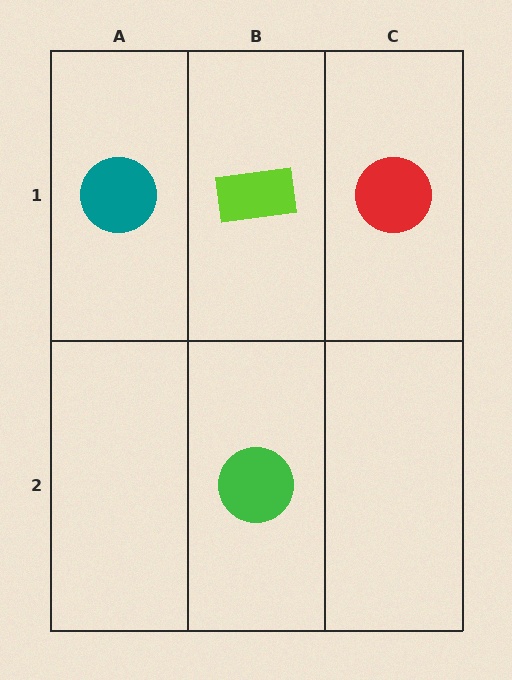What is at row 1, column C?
A red circle.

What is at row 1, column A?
A teal circle.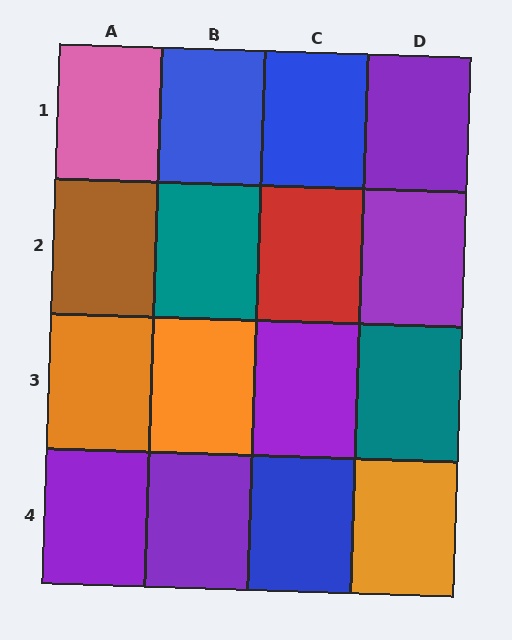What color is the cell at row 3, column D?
Teal.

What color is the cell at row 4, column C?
Blue.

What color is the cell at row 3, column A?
Orange.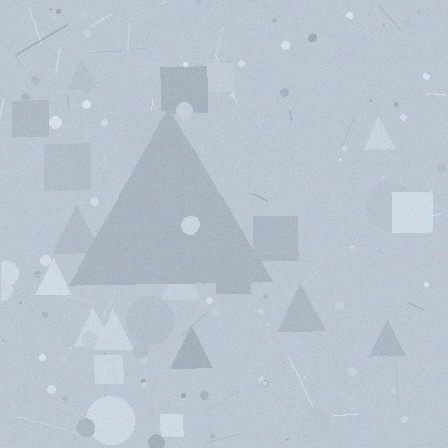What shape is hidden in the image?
A triangle is hidden in the image.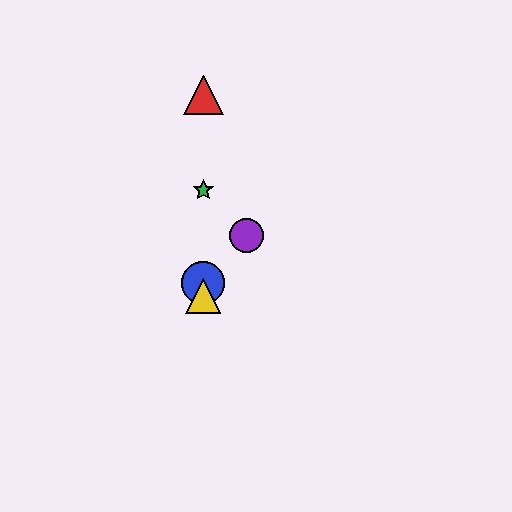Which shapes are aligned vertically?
The red triangle, the blue circle, the green star, the yellow triangle are aligned vertically.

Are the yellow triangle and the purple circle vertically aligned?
No, the yellow triangle is at x≈203 and the purple circle is at x≈247.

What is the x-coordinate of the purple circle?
The purple circle is at x≈247.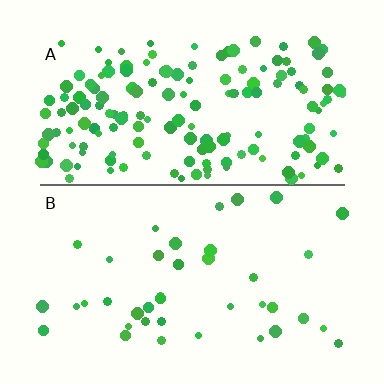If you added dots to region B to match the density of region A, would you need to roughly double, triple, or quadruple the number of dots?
Approximately quadruple.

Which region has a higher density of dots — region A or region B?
A (the top).